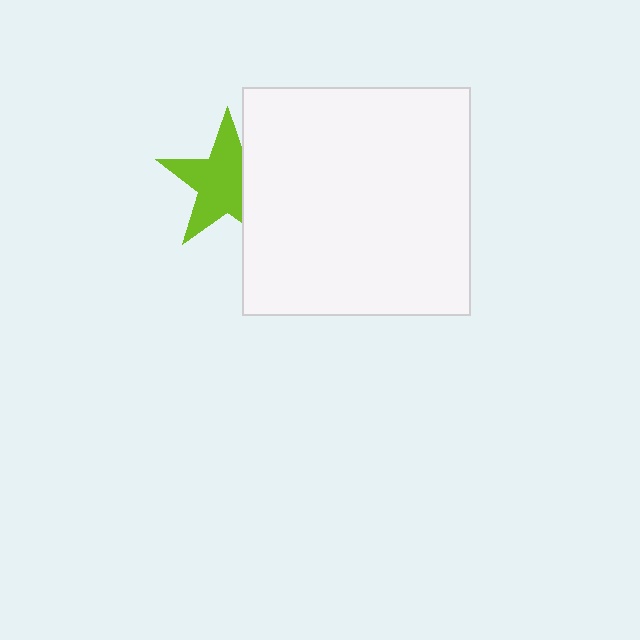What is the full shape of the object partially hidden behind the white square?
The partially hidden object is a lime star.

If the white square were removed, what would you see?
You would see the complete lime star.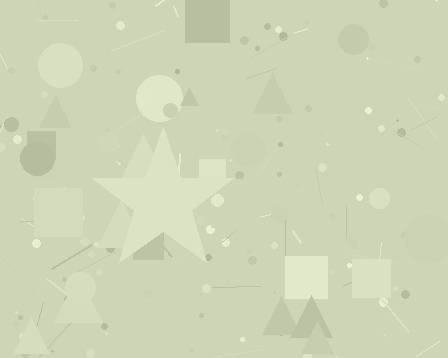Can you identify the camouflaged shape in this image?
The camouflaged shape is a star.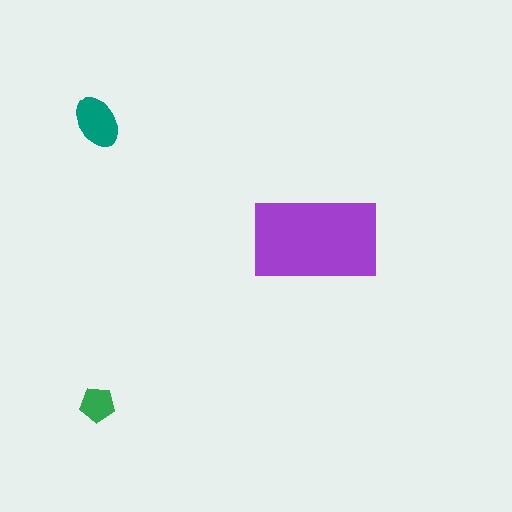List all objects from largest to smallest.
The purple rectangle, the teal ellipse, the green pentagon.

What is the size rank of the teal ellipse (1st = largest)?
2nd.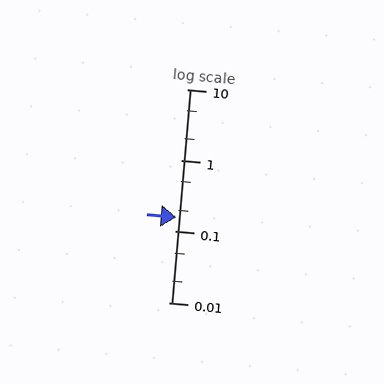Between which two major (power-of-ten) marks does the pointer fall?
The pointer is between 0.1 and 1.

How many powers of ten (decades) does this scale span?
The scale spans 3 decades, from 0.01 to 10.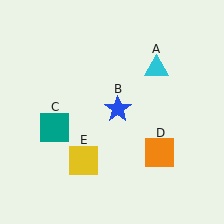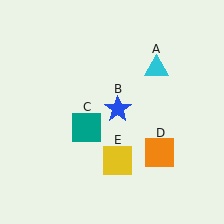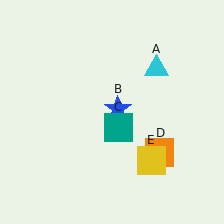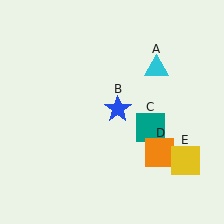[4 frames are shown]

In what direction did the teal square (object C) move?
The teal square (object C) moved right.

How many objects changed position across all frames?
2 objects changed position: teal square (object C), yellow square (object E).